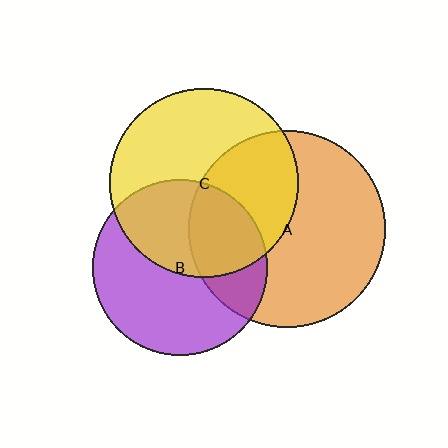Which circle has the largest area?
Circle A (orange).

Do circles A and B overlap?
Yes.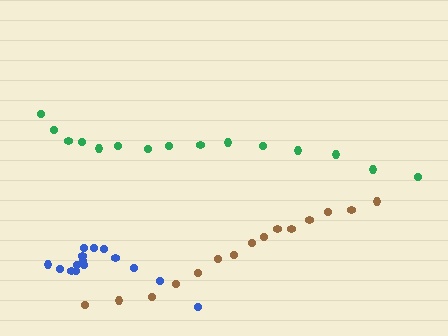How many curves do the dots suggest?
There are 3 distinct paths.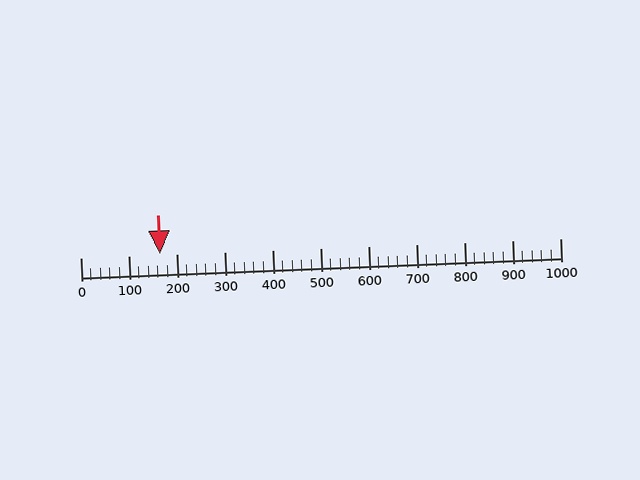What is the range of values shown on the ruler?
The ruler shows values from 0 to 1000.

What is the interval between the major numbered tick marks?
The major tick marks are spaced 100 units apart.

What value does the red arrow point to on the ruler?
The red arrow points to approximately 165.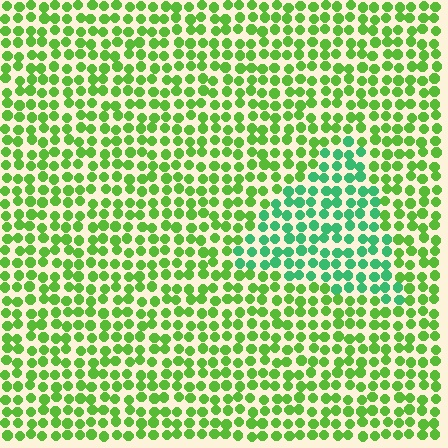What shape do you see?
I see a triangle.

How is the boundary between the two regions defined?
The boundary is defined purely by a slight shift in hue (about 41 degrees). Spacing, size, and orientation are identical on both sides.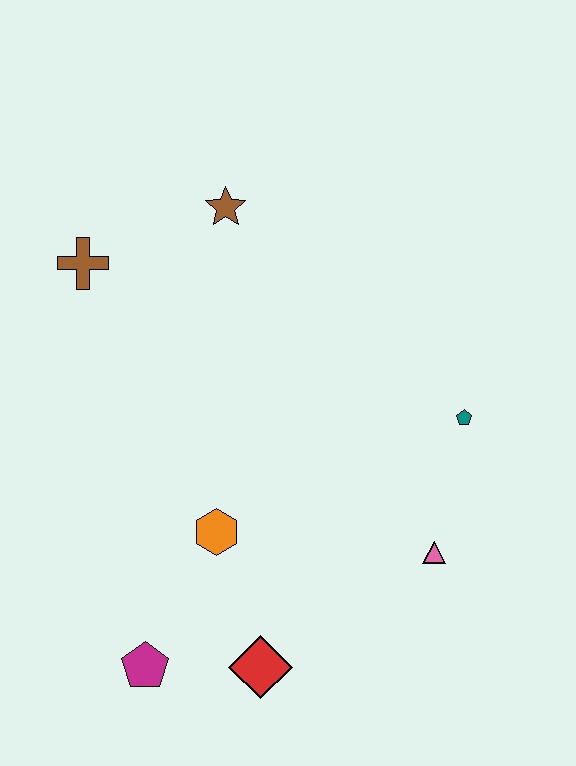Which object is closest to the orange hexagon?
The red diamond is closest to the orange hexagon.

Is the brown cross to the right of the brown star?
No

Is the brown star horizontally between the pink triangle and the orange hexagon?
Yes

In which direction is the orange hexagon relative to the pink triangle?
The orange hexagon is to the left of the pink triangle.